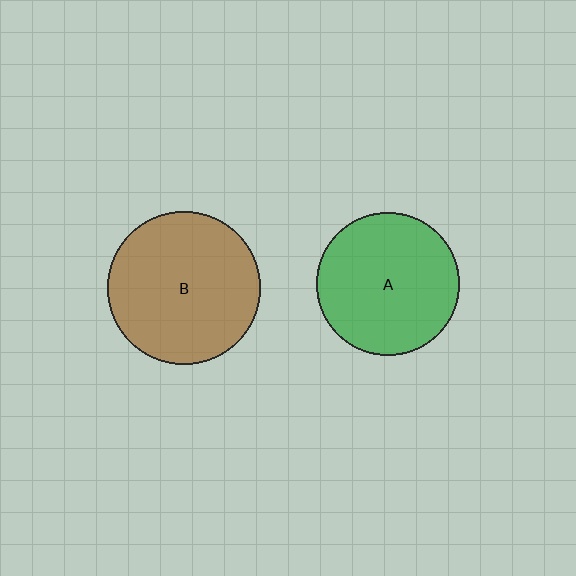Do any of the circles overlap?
No, none of the circles overlap.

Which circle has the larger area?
Circle B (brown).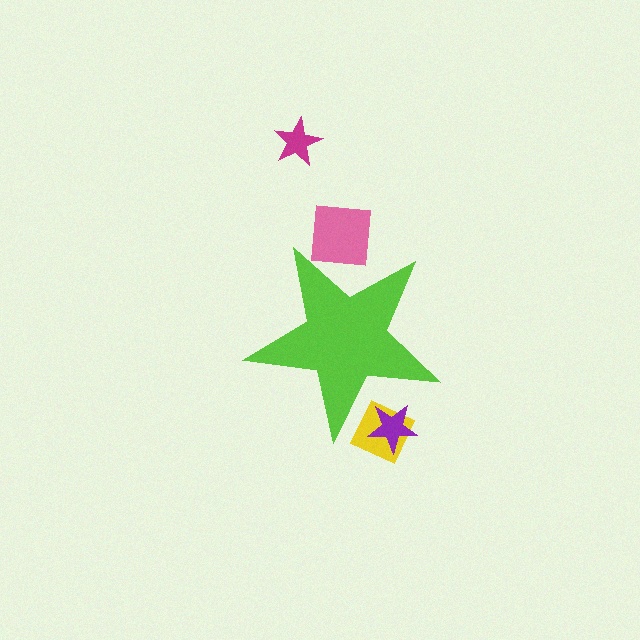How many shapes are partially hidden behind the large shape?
3 shapes are partially hidden.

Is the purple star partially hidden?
Yes, the purple star is partially hidden behind the lime star.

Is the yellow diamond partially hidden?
Yes, the yellow diamond is partially hidden behind the lime star.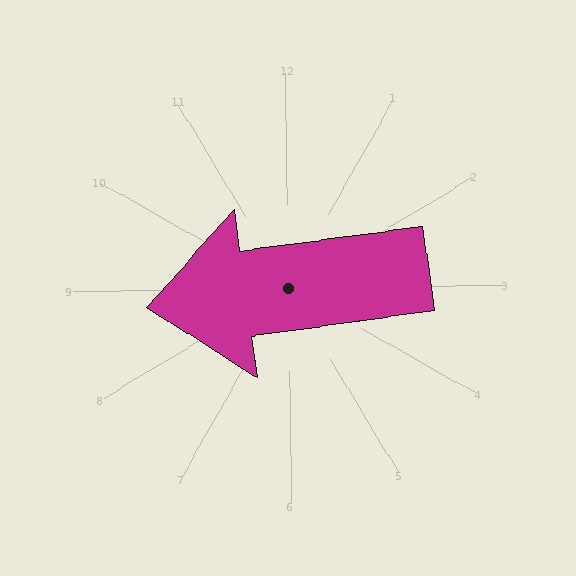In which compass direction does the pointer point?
West.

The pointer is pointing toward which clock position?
Roughly 9 o'clock.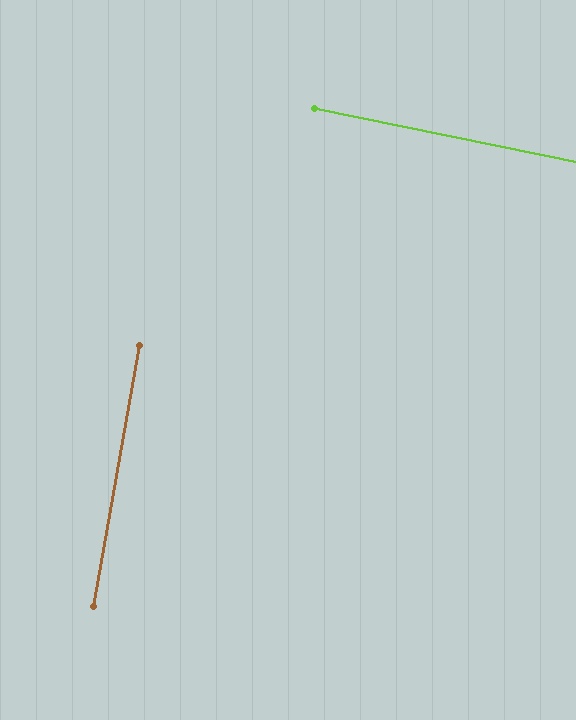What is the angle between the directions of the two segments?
Approximately 88 degrees.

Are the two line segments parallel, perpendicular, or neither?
Perpendicular — they meet at approximately 88°.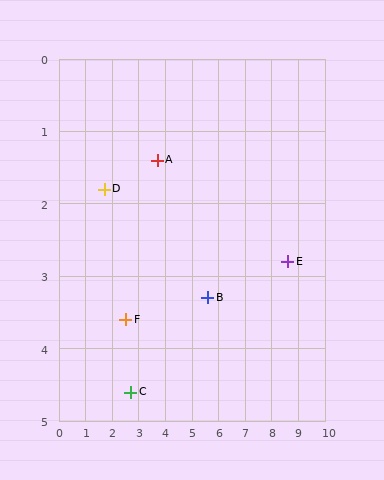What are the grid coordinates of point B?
Point B is at approximately (5.6, 3.3).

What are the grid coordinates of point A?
Point A is at approximately (3.7, 1.4).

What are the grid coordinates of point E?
Point E is at approximately (8.6, 2.8).